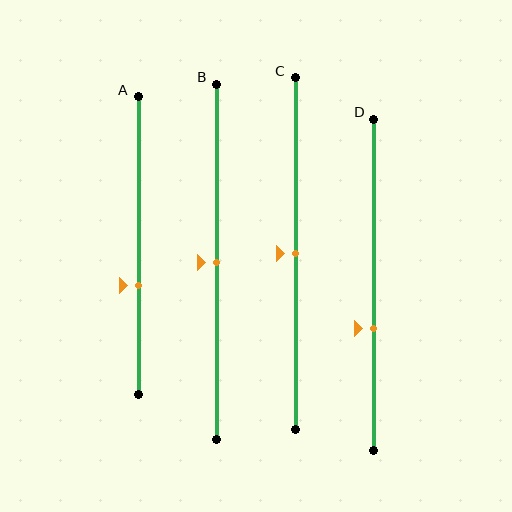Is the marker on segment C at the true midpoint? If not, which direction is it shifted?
Yes, the marker on segment C is at the true midpoint.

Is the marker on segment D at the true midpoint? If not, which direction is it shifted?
No, the marker on segment D is shifted downward by about 13% of the segment length.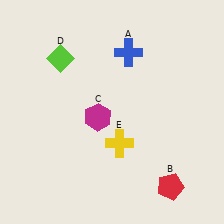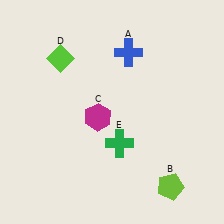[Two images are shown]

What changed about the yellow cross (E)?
In Image 1, E is yellow. In Image 2, it changed to green.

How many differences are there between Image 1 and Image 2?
There are 2 differences between the two images.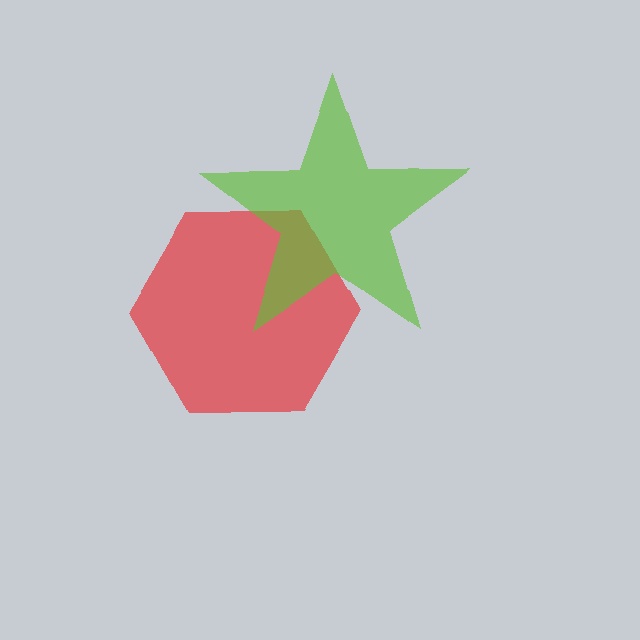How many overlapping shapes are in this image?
There are 2 overlapping shapes in the image.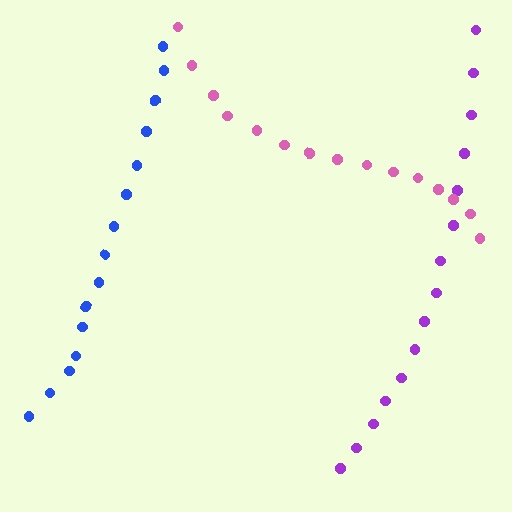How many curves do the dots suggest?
There are 3 distinct paths.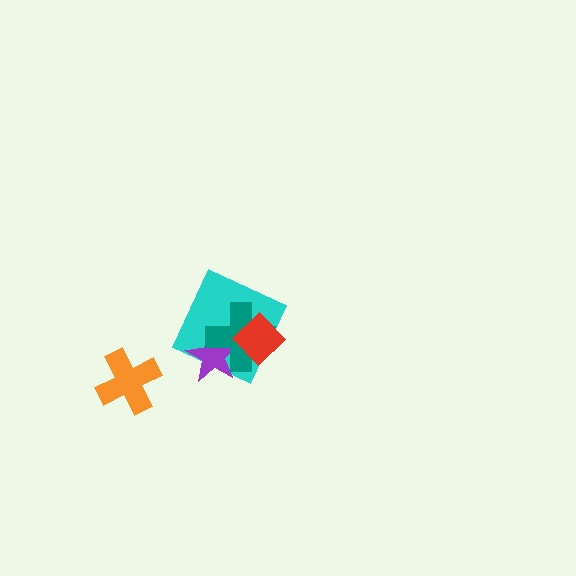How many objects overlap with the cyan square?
3 objects overlap with the cyan square.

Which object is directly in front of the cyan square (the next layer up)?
The purple star is directly in front of the cyan square.